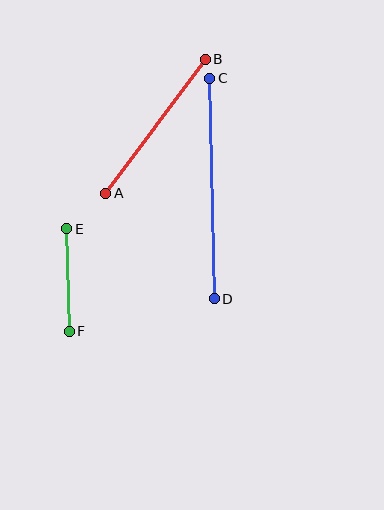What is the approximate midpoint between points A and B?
The midpoint is at approximately (156, 126) pixels.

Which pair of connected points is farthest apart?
Points C and D are farthest apart.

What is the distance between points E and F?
The distance is approximately 103 pixels.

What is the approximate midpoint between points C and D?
The midpoint is at approximately (212, 189) pixels.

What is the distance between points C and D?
The distance is approximately 221 pixels.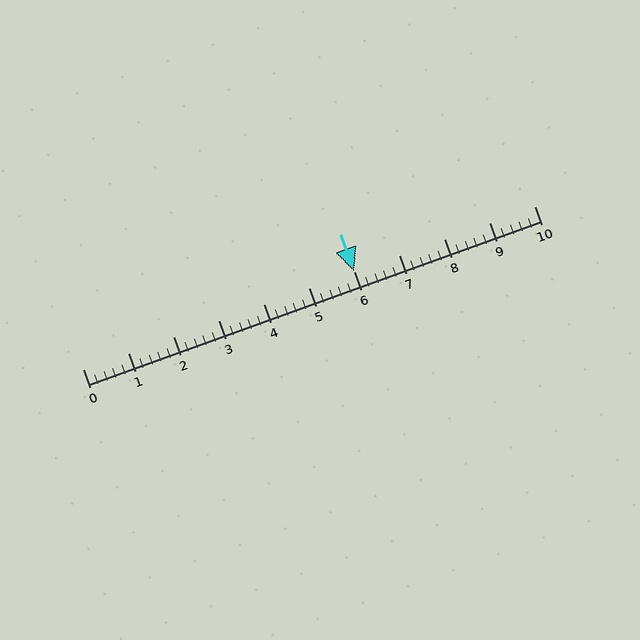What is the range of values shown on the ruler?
The ruler shows values from 0 to 10.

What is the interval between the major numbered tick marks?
The major tick marks are spaced 1 units apart.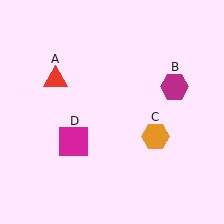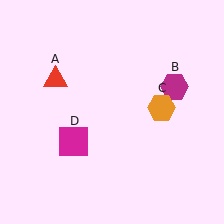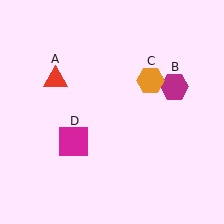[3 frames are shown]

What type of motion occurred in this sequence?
The orange hexagon (object C) rotated counterclockwise around the center of the scene.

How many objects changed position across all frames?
1 object changed position: orange hexagon (object C).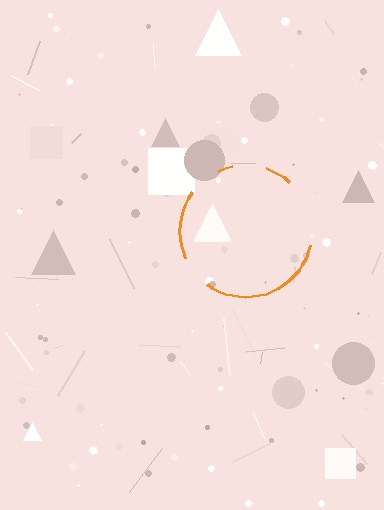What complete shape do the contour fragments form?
The contour fragments form a circle.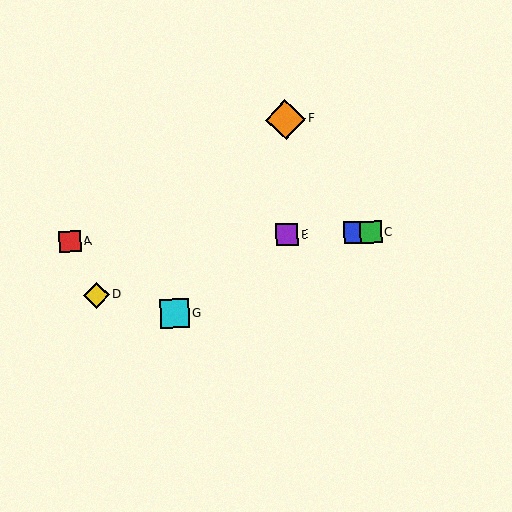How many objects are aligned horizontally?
4 objects (A, B, C, E) are aligned horizontally.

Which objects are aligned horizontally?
Objects A, B, C, E are aligned horizontally.